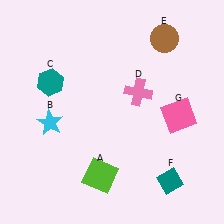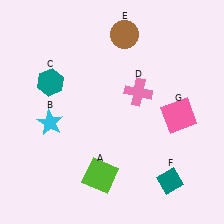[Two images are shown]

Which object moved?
The brown circle (E) moved left.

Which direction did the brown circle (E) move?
The brown circle (E) moved left.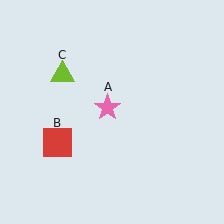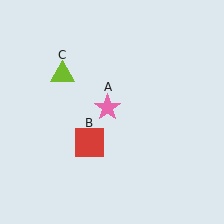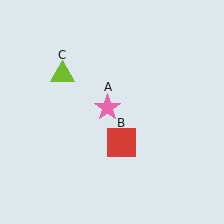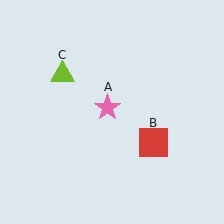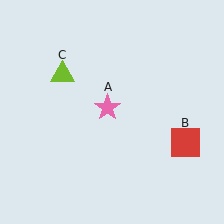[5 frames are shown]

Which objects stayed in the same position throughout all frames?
Pink star (object A) and lime triangle (object C) remained stationary.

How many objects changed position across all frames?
1 object changed position: red square (object B).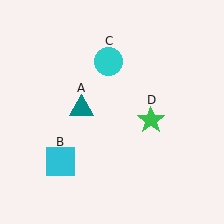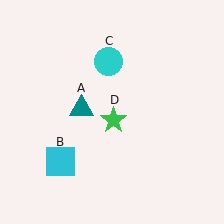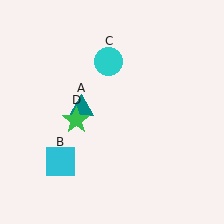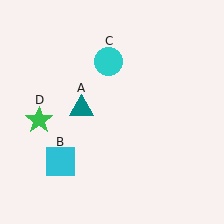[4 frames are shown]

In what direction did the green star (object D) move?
The green star (object D) moved left.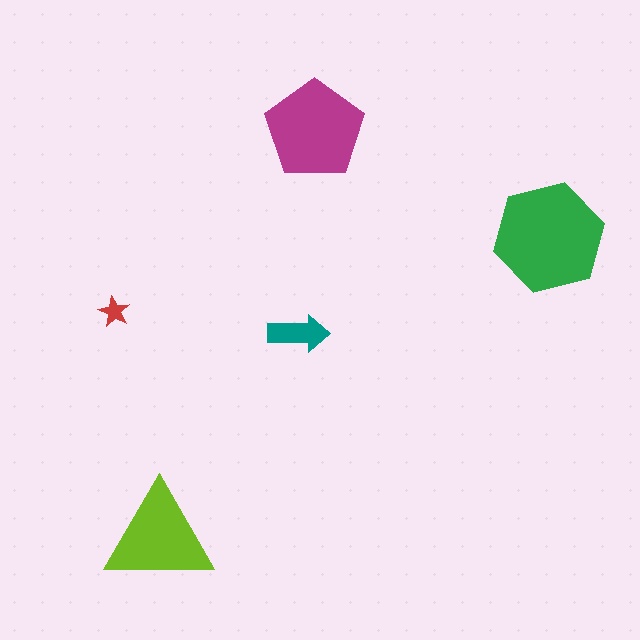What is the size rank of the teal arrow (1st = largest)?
4th.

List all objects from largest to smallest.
The green hexagon, the magenta pentagon, the lime triangle, the teal arrow, the red star.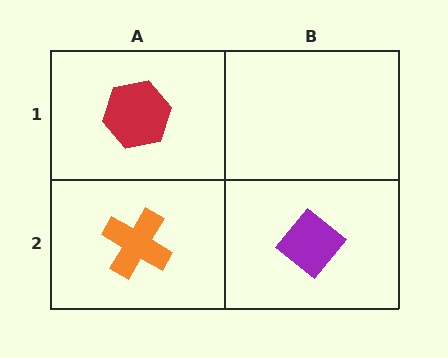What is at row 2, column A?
An orange cross.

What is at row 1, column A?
A red hexagon.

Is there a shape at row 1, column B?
No, that cell is empty.